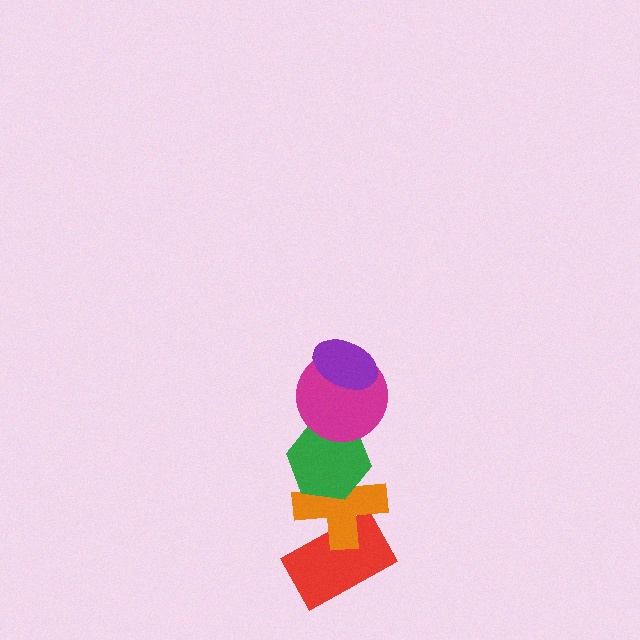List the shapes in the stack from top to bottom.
From top to bottom: the purple ellipse, the magenta circle, the green hexagon, the orange cross, the red rectangle.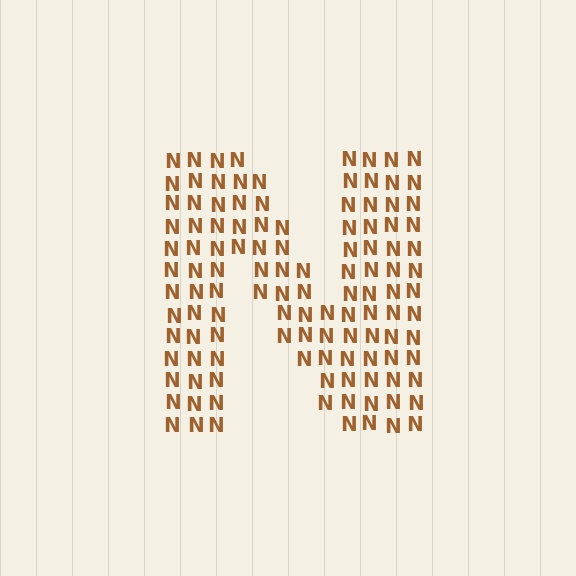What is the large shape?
The large shape is the letter N.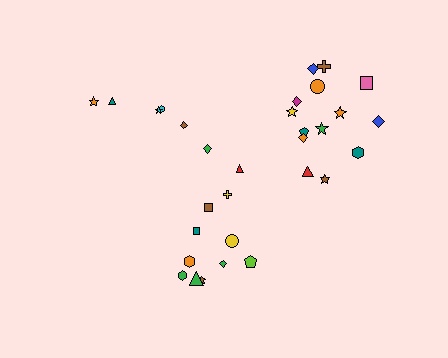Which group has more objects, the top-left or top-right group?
The top-right group.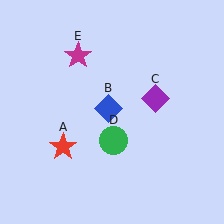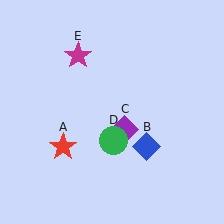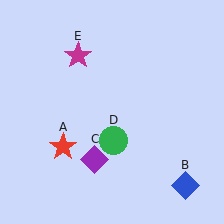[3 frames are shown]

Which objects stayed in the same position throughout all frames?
Red star (object A) and green circle (object D) and magenta star (object E) remained stationary.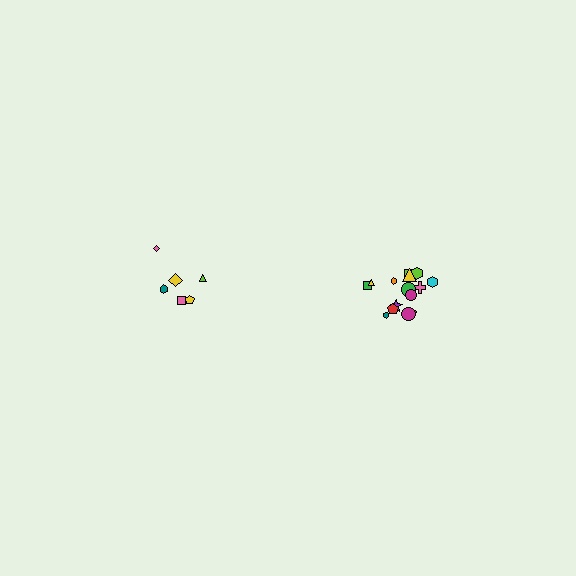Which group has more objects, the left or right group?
The right group.